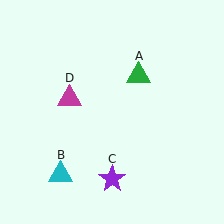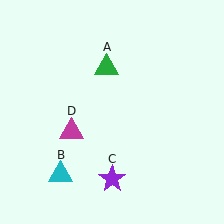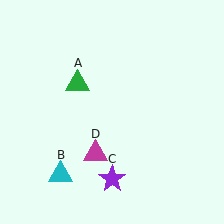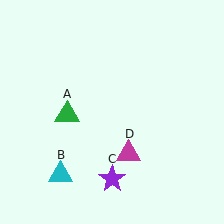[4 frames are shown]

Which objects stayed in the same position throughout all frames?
Cyan triangle (object B) and purple star (object C) remained stationary.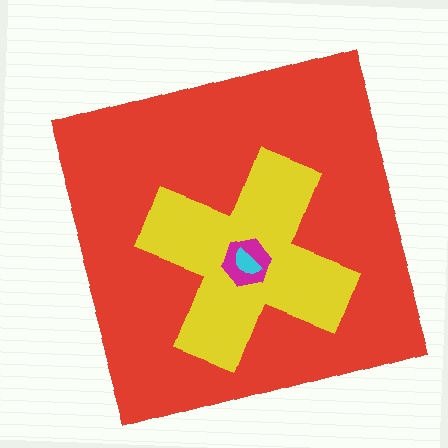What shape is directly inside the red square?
The yellow cross.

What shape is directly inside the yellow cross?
The magenta hexagon.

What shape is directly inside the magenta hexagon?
The cyan semicircle.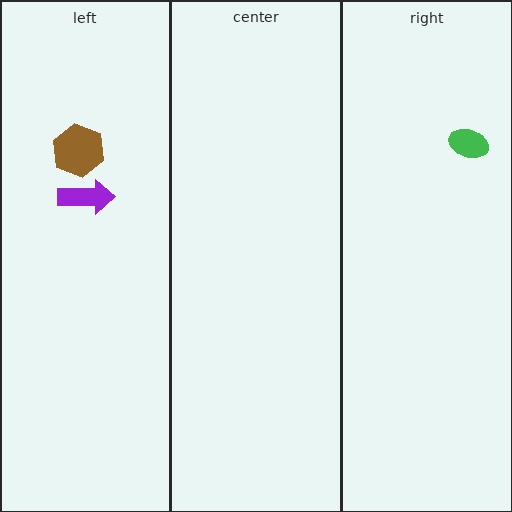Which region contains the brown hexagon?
The left region.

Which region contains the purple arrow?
The left region.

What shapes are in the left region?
The brown hexagon, the purple arrow.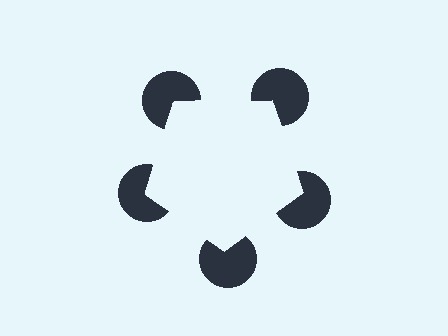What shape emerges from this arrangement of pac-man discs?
An illusory pentagon — its edges are inferred from the aligned wedge cuts in the pac-man discs, not physically drawn.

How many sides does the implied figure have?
5 sides.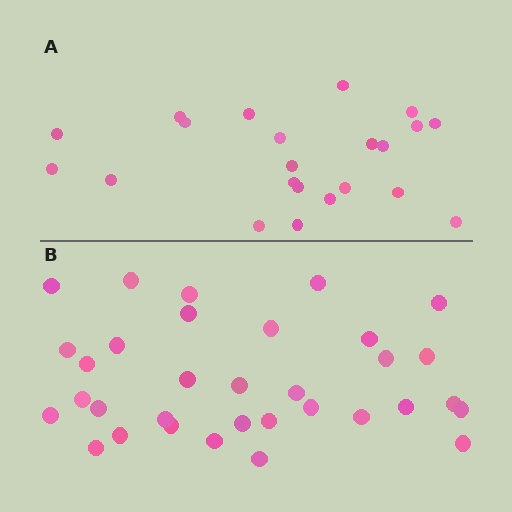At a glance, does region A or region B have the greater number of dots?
Region B (the bottom region) has more dots.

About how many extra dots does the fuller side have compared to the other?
Region B has roughly 12 or so more dots than region A.